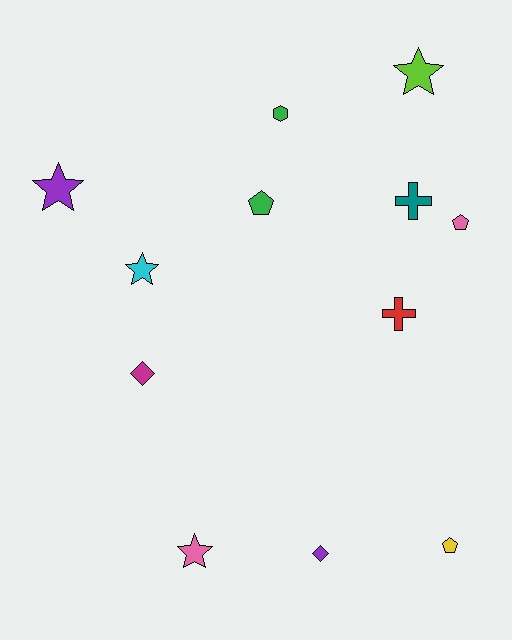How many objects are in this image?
There are 12 objects.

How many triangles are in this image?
There are no triangles.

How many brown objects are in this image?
There are no brown objects.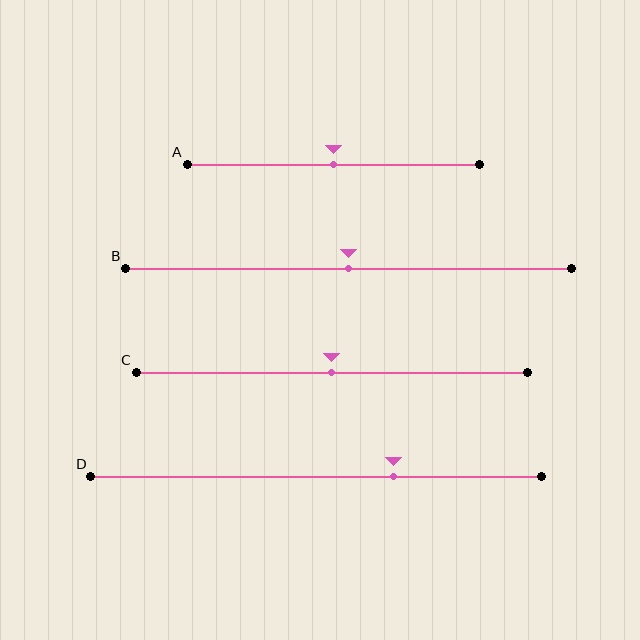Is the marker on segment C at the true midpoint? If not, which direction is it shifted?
Yes, the marker on segment C is at the true midpoint.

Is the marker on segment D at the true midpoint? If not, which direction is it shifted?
No, the marker on segment D is shifted to the right by about 17% of the segment length.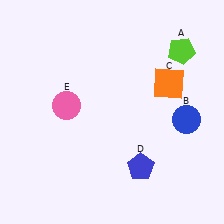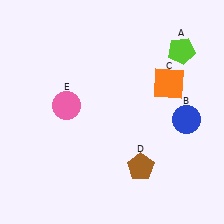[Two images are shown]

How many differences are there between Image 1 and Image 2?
There is 1 difference between the two images.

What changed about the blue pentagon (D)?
In Image 1, D is blue. In Image 2, it changed to brown.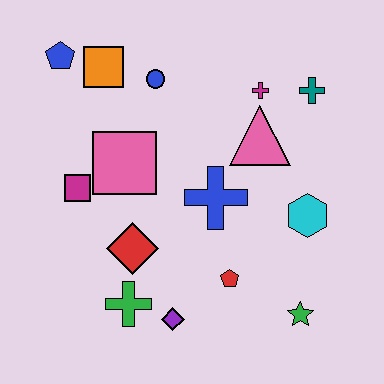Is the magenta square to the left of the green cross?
Yes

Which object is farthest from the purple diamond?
The blue pentagon is farthest from the purple diamond.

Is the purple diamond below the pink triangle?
Yes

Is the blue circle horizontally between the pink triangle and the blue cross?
No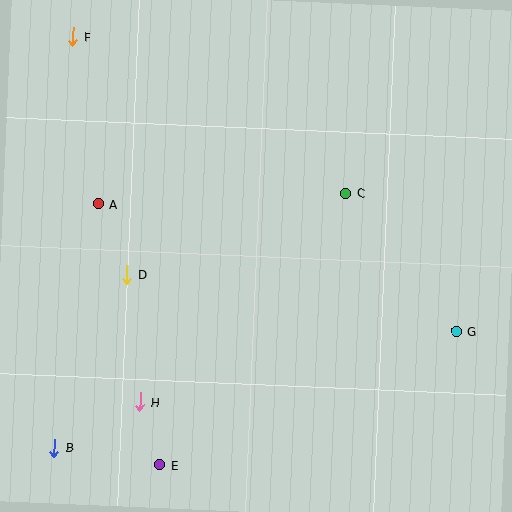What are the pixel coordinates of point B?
Point B is at (54, 448).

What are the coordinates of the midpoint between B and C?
The midpoint between B and C is at (200, 320).